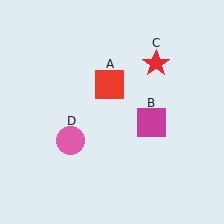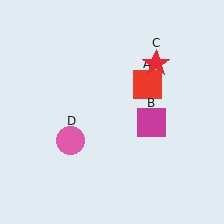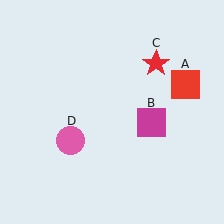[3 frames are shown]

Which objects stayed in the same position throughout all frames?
Magenta square (object B) and red star (object C) and pink circle (object D) remained stationary.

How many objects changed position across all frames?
1 object changed position: red square (object A).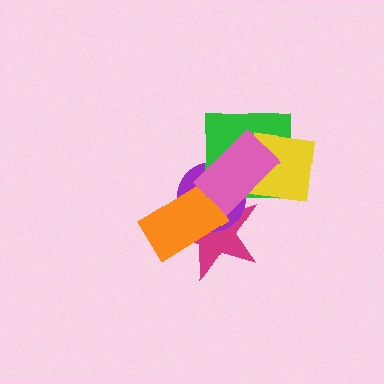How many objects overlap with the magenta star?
3 objects overlap with the magenta star.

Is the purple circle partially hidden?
Yes, it is partially covered by another shape.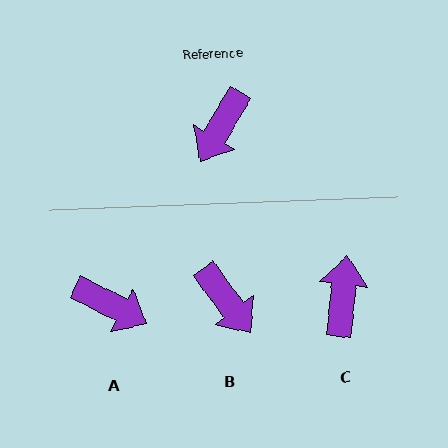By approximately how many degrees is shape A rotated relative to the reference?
Approximately 93 degrees counter-clockwise.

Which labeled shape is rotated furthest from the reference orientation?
C, about 156 degrees away.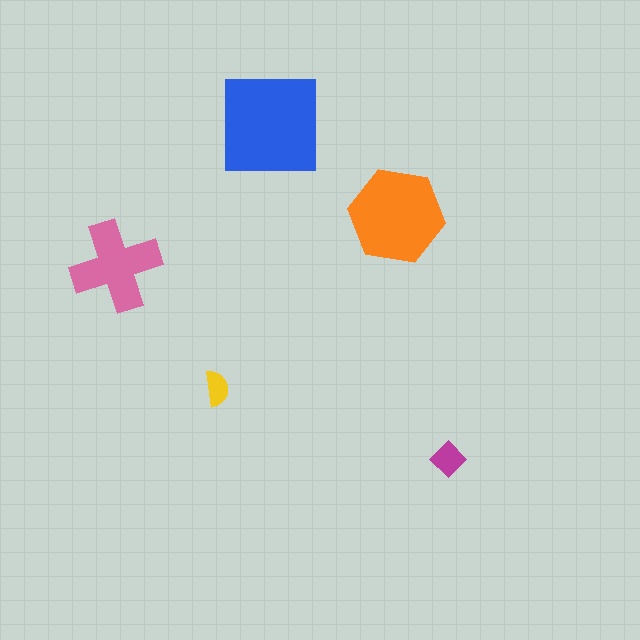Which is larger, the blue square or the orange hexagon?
The blue square.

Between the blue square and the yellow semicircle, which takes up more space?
The blue square.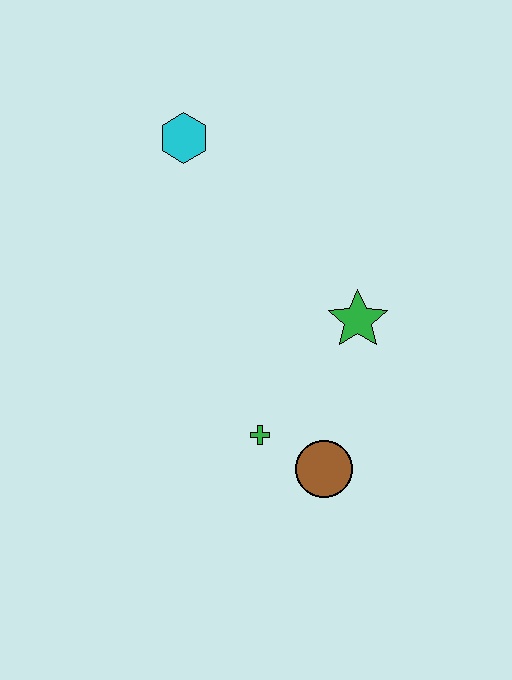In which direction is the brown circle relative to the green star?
The brown circle is below the green star.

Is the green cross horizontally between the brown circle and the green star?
No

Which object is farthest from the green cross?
The cyan hexagon is farthest from the green cross.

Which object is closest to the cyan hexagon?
The green star is closest to the cyan hexagon.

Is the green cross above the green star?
No